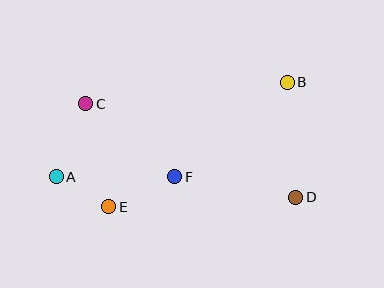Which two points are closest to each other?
Points A and E are closest to each other.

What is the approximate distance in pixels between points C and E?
The distance between C and E is approximately 106 pixels.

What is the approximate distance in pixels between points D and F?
The distance between D and F is approximately 123 pixels.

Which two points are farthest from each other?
Points A and B are farthest from each other.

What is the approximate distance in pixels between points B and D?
The distance between B and D is approximately 115 pixels.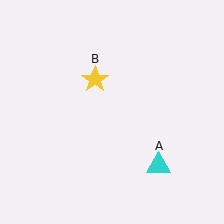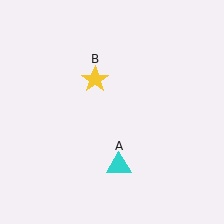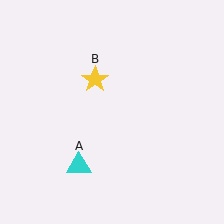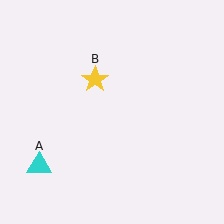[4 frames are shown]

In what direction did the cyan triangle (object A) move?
The cyan triangle (object A) moved left.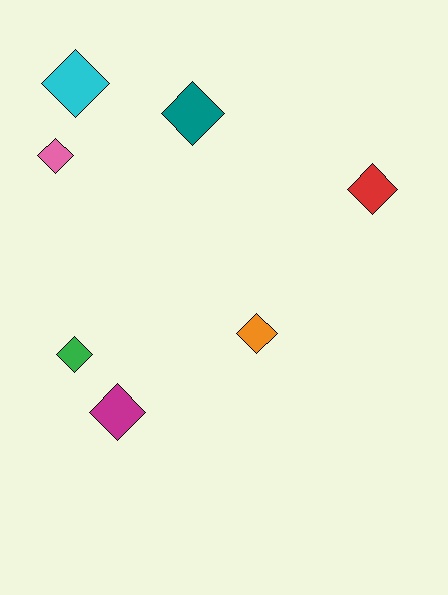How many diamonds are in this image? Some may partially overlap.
There are 7 diamonds.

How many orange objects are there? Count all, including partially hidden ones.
There is 1 orange object.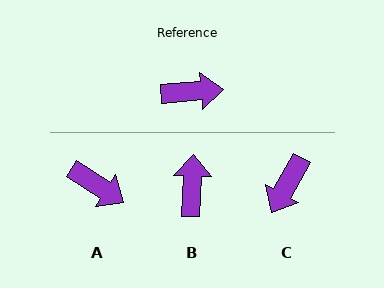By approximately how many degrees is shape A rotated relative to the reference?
Approximately 37 degrees clockwise.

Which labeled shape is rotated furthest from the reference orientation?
C, about 124 degrees away.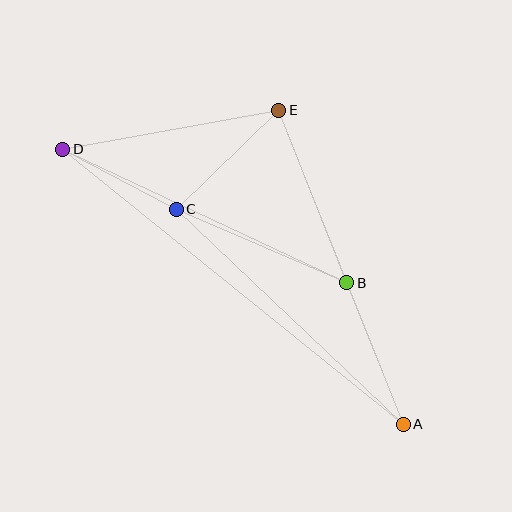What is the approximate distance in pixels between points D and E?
The distance between D and E is approximately 219 pixels.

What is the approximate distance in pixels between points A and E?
The distance between A and E is approximately 338 pixels.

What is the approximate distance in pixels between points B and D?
The distance between B and D is approximately 313 pixels.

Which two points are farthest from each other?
Points A and D are farthest from each other.